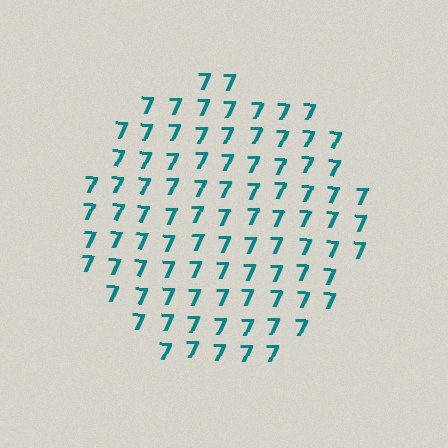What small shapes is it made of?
It is made of small digit 7's.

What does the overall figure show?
The overall figure shows a circle.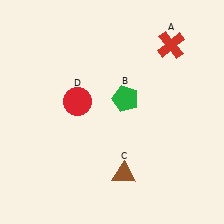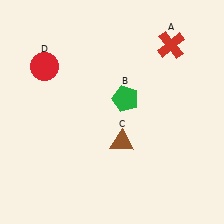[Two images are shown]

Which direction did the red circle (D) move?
The red circle (D) moved up.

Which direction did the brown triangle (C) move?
The brown triangle (C) moved up.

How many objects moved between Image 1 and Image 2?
2 objects moved between the two images.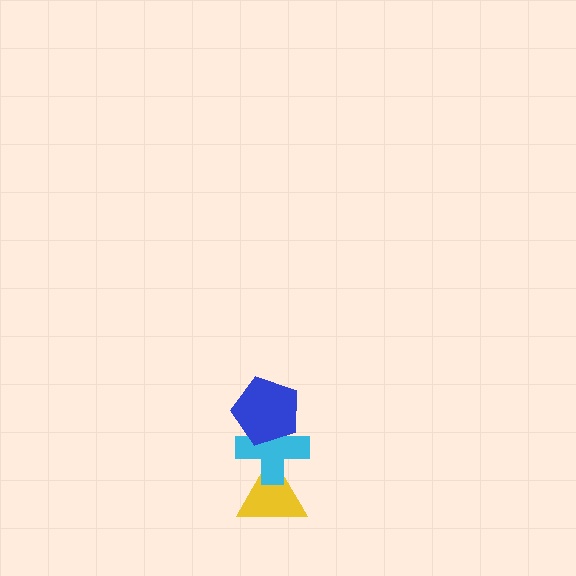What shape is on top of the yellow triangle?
The cyan cross is on top of the yellow triangle.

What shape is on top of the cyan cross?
The blue pentagon is on top of the cyan cross.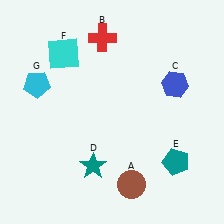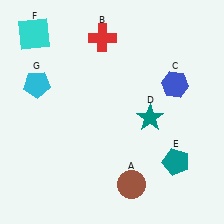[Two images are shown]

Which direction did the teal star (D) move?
The teal star (D) moved right.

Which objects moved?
The objects that moved are: the teal star (D), the cyan square (F).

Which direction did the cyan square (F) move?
The cyan square (F) moved left.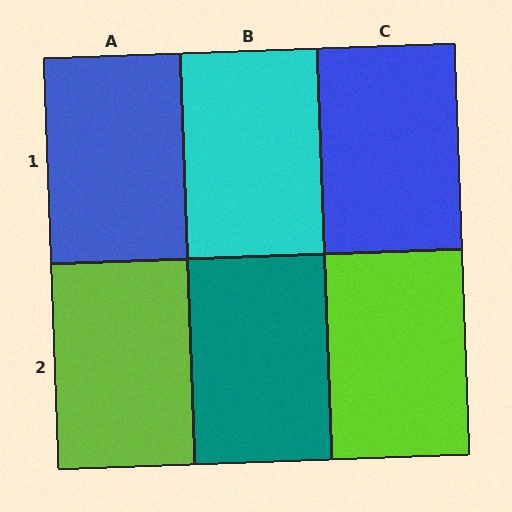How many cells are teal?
1 cell is teal.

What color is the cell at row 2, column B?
Teal.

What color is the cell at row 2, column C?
Lime.